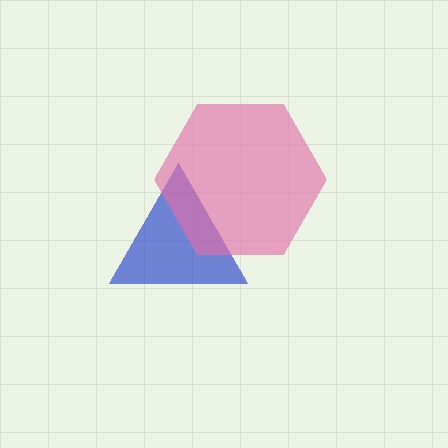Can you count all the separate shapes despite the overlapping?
Yes, there are 2 separate shapes.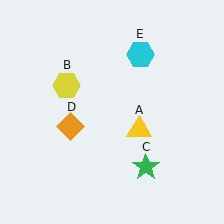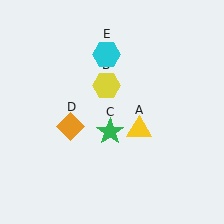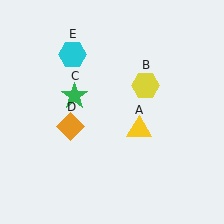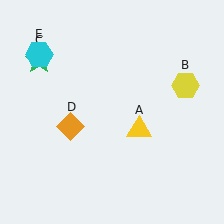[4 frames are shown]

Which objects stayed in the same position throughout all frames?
Yellow triangle (object A) and orange diamond (object D) remained stationary.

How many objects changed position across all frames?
3 objects changed position: yellow hexagon (object B), green star (object C), cyan hexagon (object E).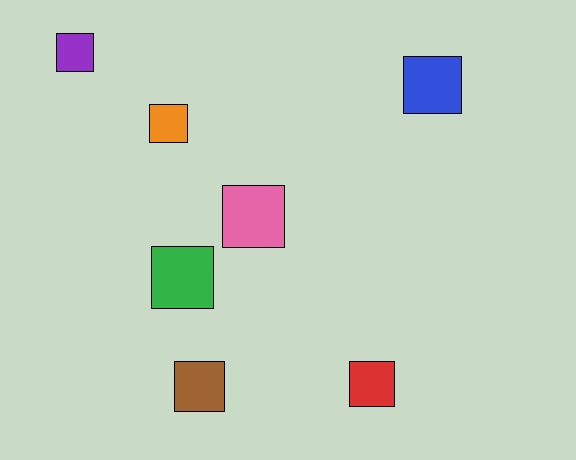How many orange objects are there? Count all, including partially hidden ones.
There is 1 orange object.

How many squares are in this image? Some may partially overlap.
There are 7 squares.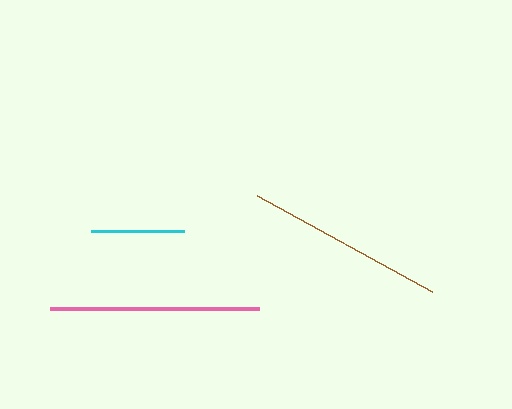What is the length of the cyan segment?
The cyan segment is approximately 93 pixels long.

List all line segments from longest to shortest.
From longest to shortest: pink, brown, cyan.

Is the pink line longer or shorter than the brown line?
The pink line is longer than the brown line.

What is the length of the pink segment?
The pink segment is approximately 208 pixels long.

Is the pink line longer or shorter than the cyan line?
The pink line is longer than the cyan line.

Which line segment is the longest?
The pink line is the longest at approximately 208 pixels.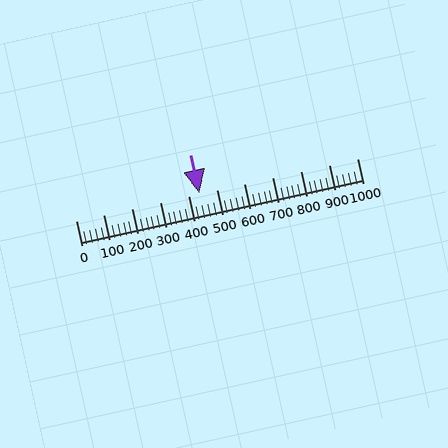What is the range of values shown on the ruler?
The ruler shows values from 0 to 1000.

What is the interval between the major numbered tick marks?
The major tick marks are spaced 100 units apart.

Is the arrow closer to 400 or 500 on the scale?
The arrow is closer to 400.